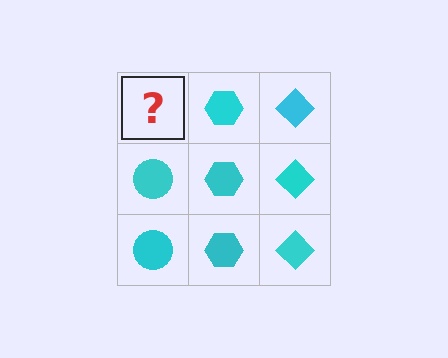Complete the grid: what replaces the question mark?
The question mark should be replaced with a cyan circle.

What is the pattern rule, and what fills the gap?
The rule is that each column has a consistent shape. The gap should be filled with a cyan circle.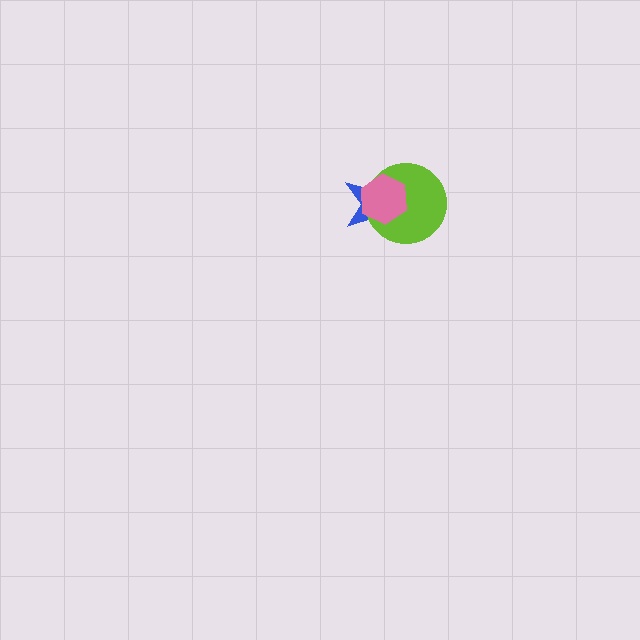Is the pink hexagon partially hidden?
No, no other shape covers it.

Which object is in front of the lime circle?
The pink hexagon is in front of the lime circle.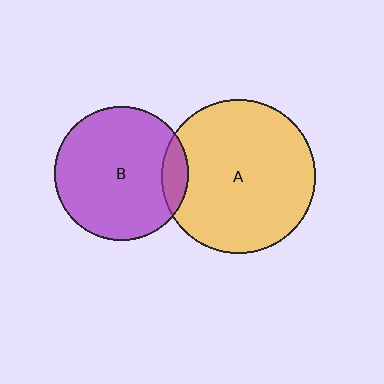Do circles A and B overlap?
Yes.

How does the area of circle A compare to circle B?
Approximately 1.3 times.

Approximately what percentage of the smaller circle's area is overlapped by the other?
Approximately 10%.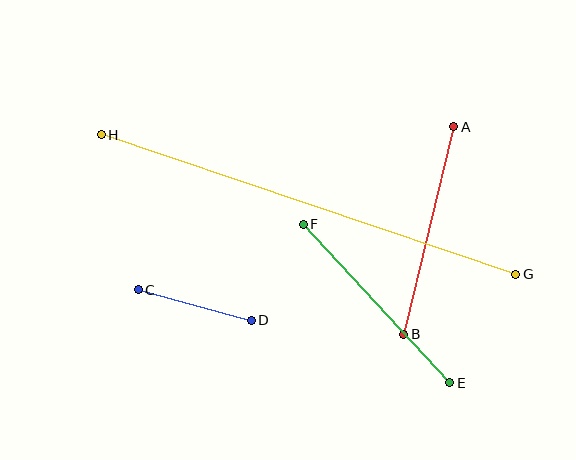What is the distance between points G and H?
The distance is approximately 437 pixels.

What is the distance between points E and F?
The distance is approximately 216 pixels.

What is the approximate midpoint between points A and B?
The midpoint is at approximately (429, 230) pixels.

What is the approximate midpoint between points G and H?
The midpoint is at approximately (308, 204) pixels.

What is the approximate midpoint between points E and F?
The midpoint is at approximately (376, 304) pixels.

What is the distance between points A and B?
The distance is approximately 213 pixels.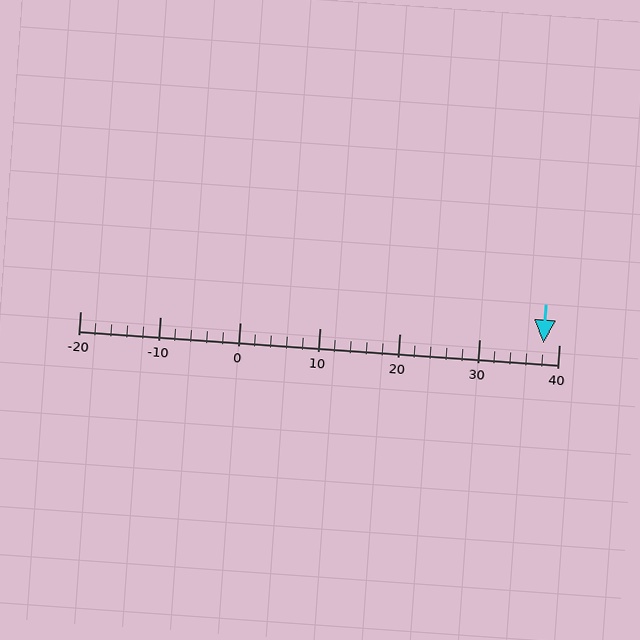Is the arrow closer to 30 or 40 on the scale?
The arrow is closer to 40.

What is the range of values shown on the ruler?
The ruler shows values from -20 to 40.